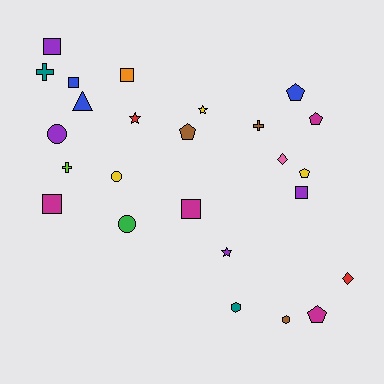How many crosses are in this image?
There are 3 crosses.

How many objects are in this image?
There are 25 objects.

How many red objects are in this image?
There are 2 red objects.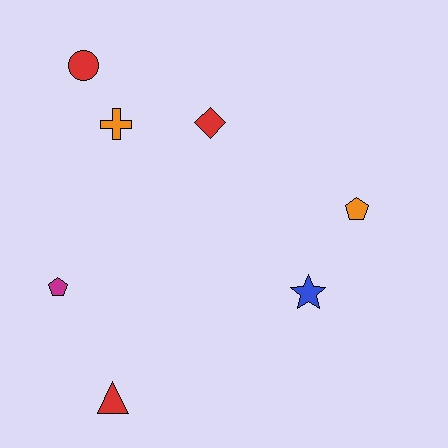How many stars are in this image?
There is 1 star.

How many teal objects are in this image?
There are no teal objects.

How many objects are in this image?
There are 7 objects.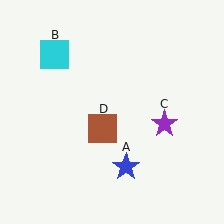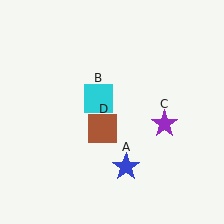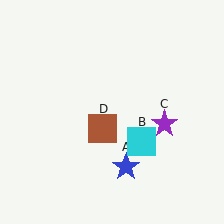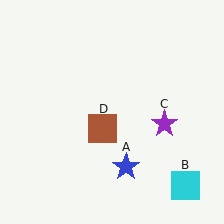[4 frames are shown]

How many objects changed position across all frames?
1 object changed position: cyan square (object B).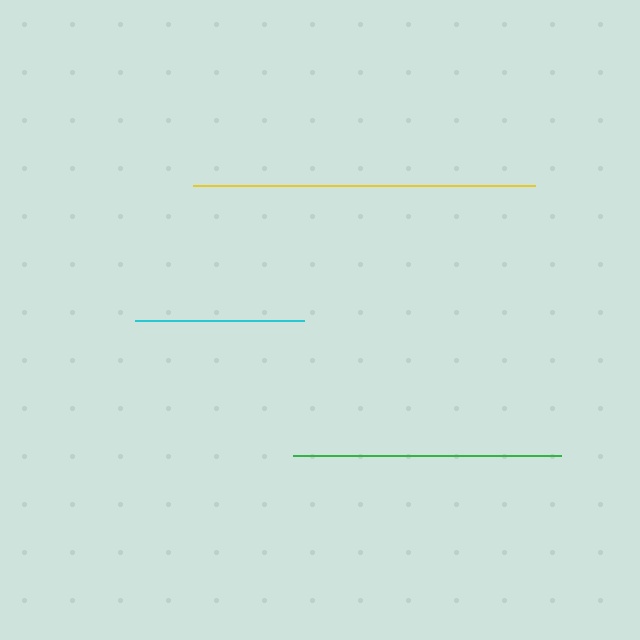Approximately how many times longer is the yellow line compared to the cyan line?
The yellow line is approximately 2.0 times the length of the cyan line.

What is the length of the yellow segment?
The yellow segment is approximately 342 pixels long.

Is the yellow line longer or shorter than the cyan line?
The yellow line is longer than the cyan line.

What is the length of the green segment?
The green segment is approximately 268 pixels long.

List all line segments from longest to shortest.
From longest to shortest: yellow, green, cyan.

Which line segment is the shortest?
The cyan line is the shortest at approximately 168 pixels.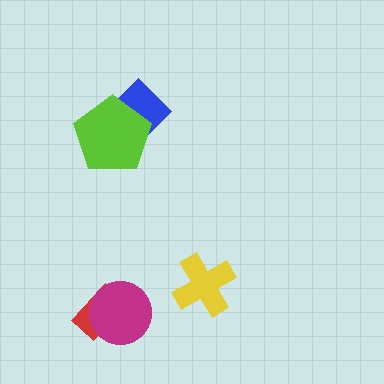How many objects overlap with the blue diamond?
1 object overlaps with the blue diamond.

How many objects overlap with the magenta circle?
1 object overlaps with the magenta circle.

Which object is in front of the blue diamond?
The lime pentagon is in front of the blue diamond.